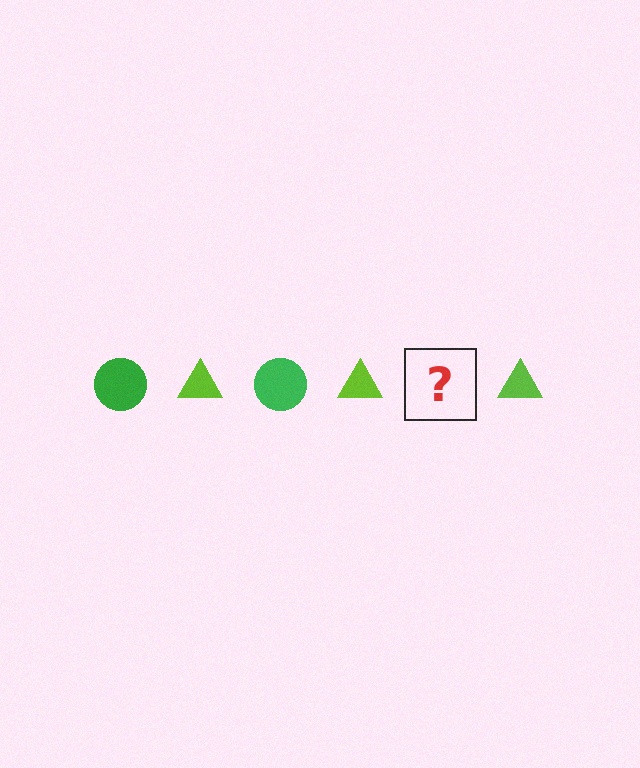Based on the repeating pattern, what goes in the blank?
The blank should be a green circle.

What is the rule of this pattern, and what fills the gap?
The rule is that the pattern alternates between green circle and lime triangle. The gap should be filled with a green circle.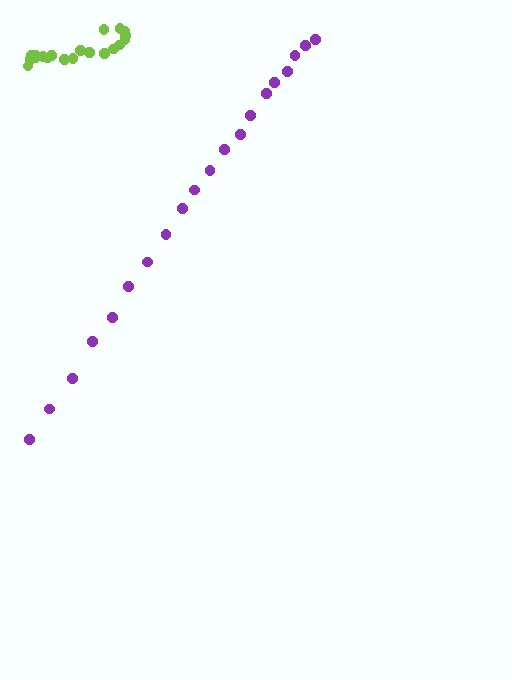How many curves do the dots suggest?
There are 2 distinct paths.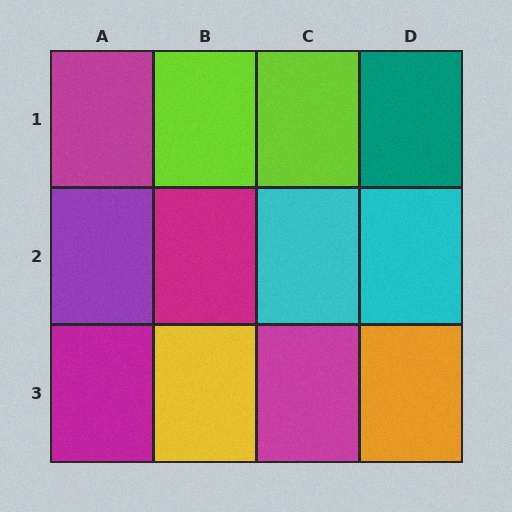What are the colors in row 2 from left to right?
Purple, magenta, cyan, cyan.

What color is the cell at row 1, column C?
Lime.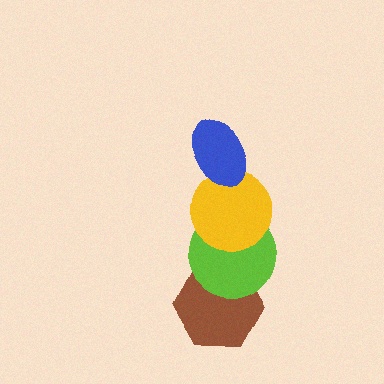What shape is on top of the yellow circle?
The blue ellipse is on top of the yellow circle.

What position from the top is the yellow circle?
The yellow circle is 2nd from the top.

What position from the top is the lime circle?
The lime circle is 3rd from the top.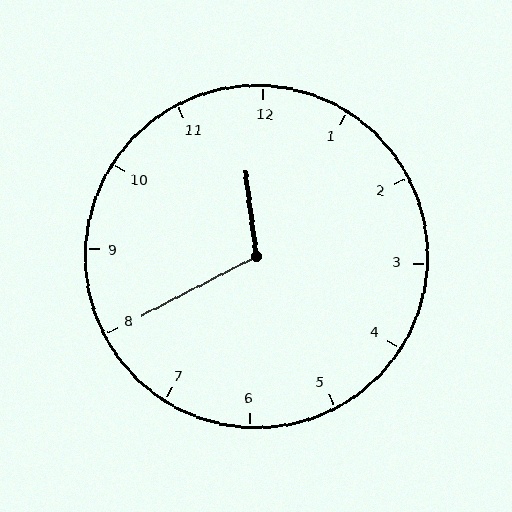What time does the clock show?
11:40.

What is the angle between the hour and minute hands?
Approximately 110 degrees.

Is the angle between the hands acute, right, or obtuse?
It is obtuse.